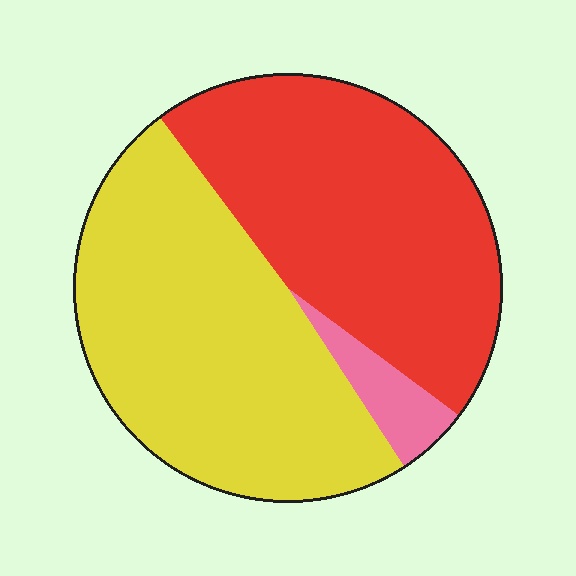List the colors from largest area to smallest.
From largest to smallest: yellow, red, pink.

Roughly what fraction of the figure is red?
Red covers 45% of the figure.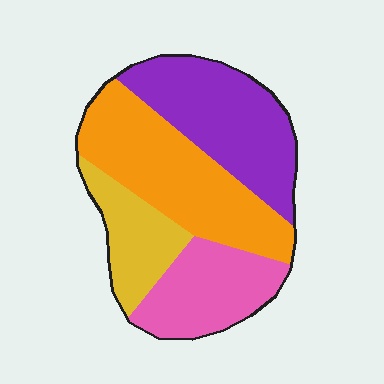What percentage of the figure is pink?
Pink takes up about one fifth (1/5) of the figure.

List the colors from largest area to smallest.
From largest to smallest: orange, purple, pink, yellow.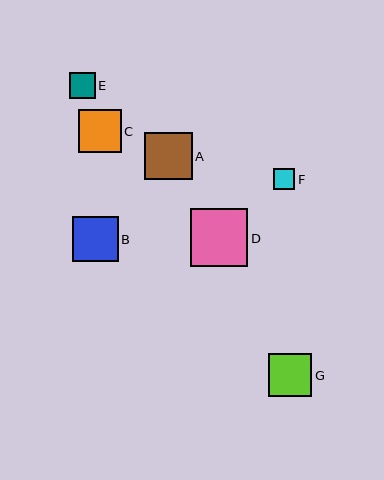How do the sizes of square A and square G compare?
Square A and square G are approximately the same size.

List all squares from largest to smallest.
From largest to smallest: D, A, B, G, C, E, F.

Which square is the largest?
Square D is the largest with a size of approximately 58 pixels.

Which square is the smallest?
Square F is the smallest with a size of approximately 21 pixels.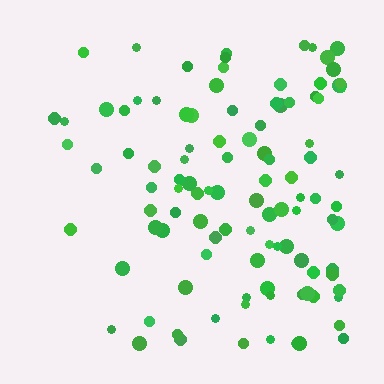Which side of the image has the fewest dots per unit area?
The left.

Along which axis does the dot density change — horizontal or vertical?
Horizontal.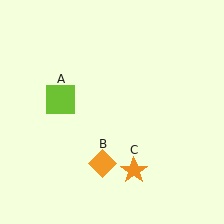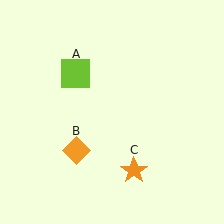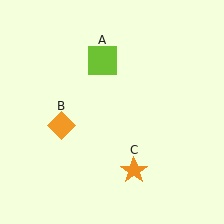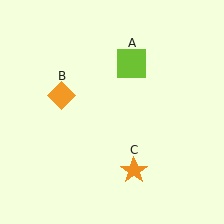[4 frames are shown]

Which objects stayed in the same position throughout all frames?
Orange star (object C) remained stationary.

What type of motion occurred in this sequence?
The lime square (object A), orange diamond (object B) rotated clockwise around the center of the scene.